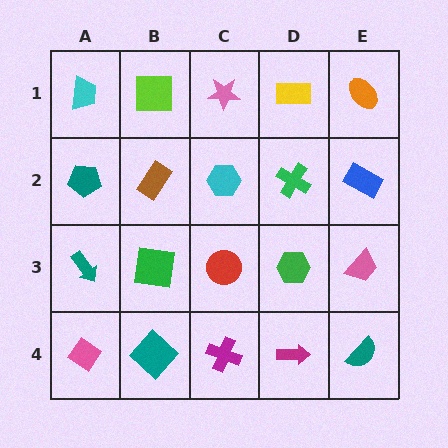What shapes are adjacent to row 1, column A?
A teal pentagon (row 2, column A), a lime square (row 1, column B).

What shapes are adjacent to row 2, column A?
A cyan trapezoid (row 1, column A), a teal arrow (row 3, column A), a brown rectangle (row 2, column B).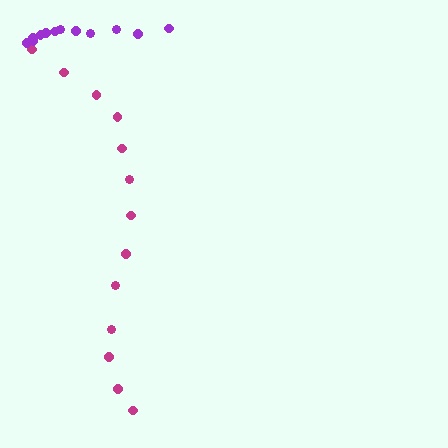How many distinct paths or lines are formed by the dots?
There are 2 distinct paths.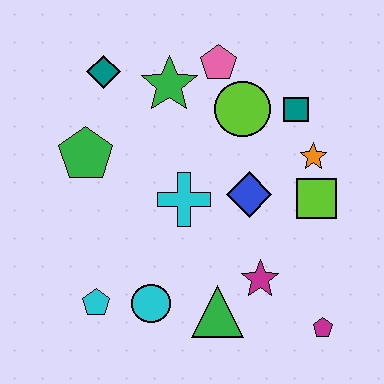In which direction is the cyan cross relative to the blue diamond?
The cyan cross is to the left of the blue diamond.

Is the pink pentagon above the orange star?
Yes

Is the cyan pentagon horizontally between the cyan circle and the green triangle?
No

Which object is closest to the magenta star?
The green triangle is closest to the magenta star.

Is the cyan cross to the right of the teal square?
No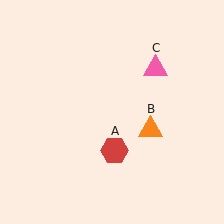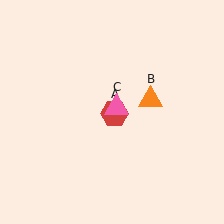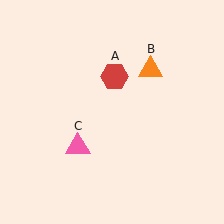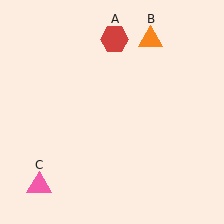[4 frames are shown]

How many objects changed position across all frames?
3 objects changed position: red hexagon (object A), orange triangle (object B), pink triangle (object C).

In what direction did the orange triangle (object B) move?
The orange triangle (object B) moved up.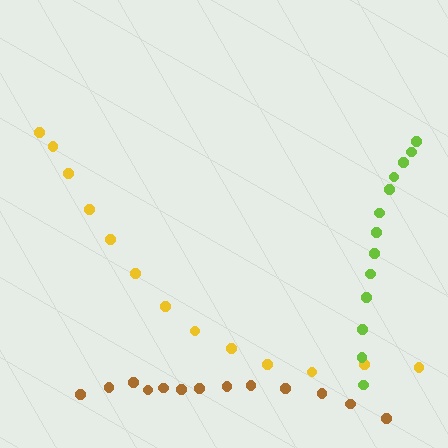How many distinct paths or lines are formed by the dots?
There are 3 distinct paths.